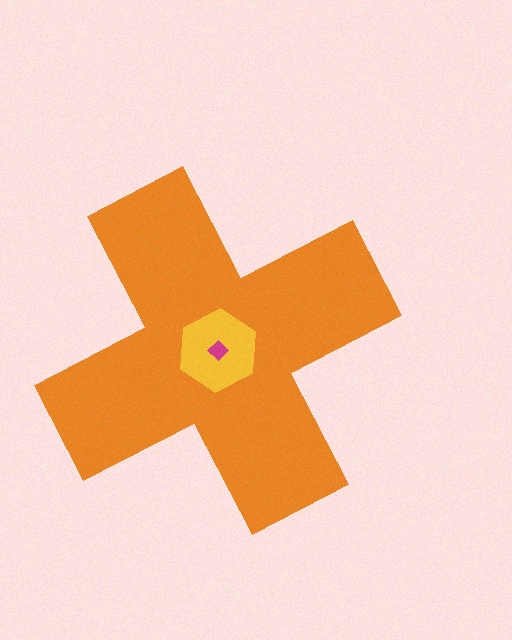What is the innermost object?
The magenta diamond.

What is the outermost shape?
The orange cross.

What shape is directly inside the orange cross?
The yellow hexagon.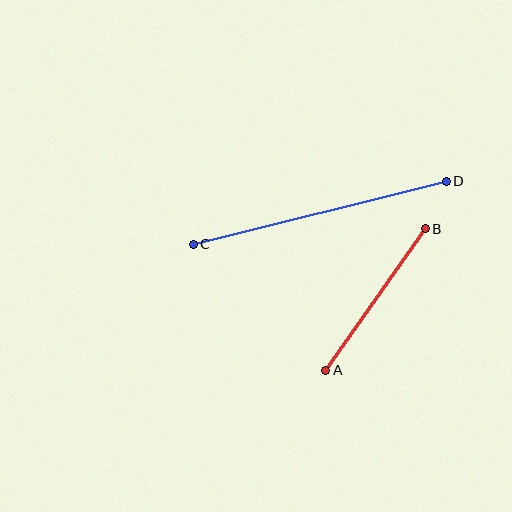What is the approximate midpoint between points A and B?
The midpoint is at approximately (375, 300) pixels.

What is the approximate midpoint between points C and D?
The midpoint is at approximately (320, 213) pixels.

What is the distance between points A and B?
The distance is approximately 173 pixels.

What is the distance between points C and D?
The distance is approximately 261 pixels.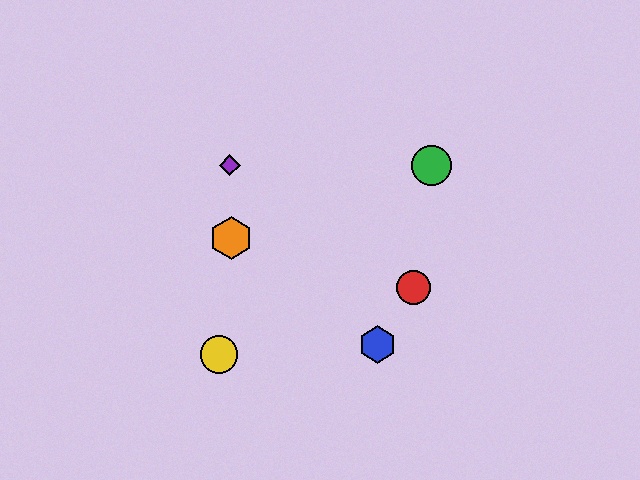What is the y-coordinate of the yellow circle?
The yellow circle is at y≈355.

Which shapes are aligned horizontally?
The green circle, the purple diamond are aligned horizontally.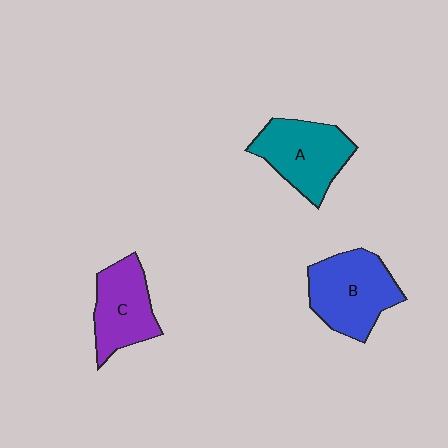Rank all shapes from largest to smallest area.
From largest to smallest: B (blue), A (teal), C (purple).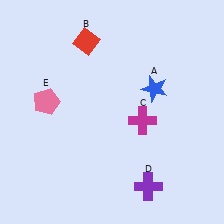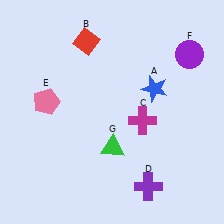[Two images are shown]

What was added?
A purple circle (F), a green triangle (G) were added in Image 2.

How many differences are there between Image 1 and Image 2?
There are 2 differences between the two images.